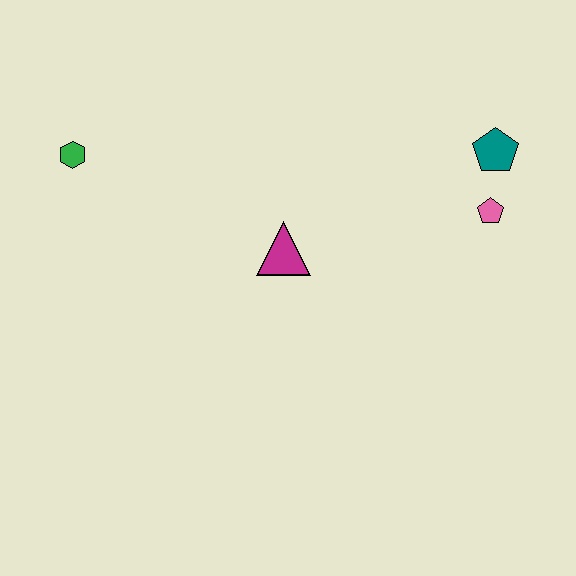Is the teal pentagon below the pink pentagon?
No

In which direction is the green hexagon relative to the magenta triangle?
The green hexagon is to the left of the magenta triangle.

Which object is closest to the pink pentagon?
The teal pentagon is closest to the pink pentagon.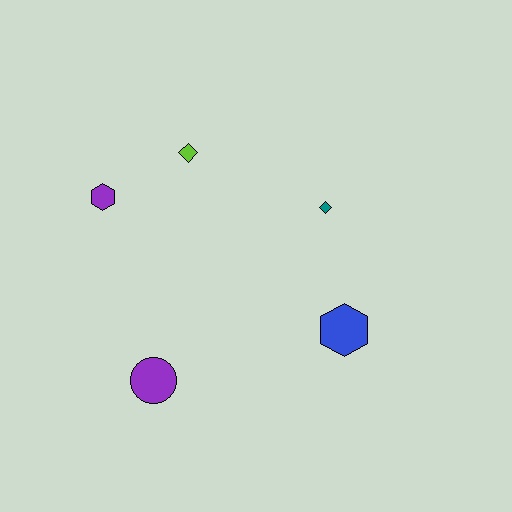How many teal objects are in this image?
There is 1 teal object.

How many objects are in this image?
There are 5 objects.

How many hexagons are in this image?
There are 2 hexagons.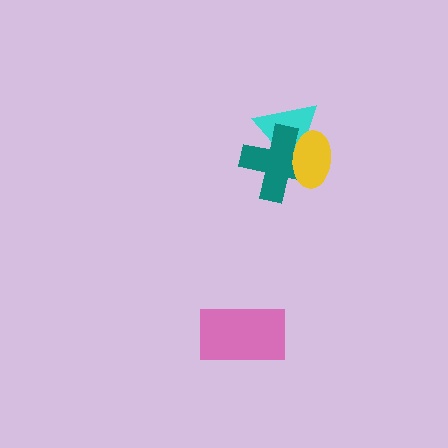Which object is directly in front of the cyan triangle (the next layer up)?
The teal cross is directly in front of the cyan triangle.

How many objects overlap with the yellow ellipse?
2 objects overlap with the yellow ellipse.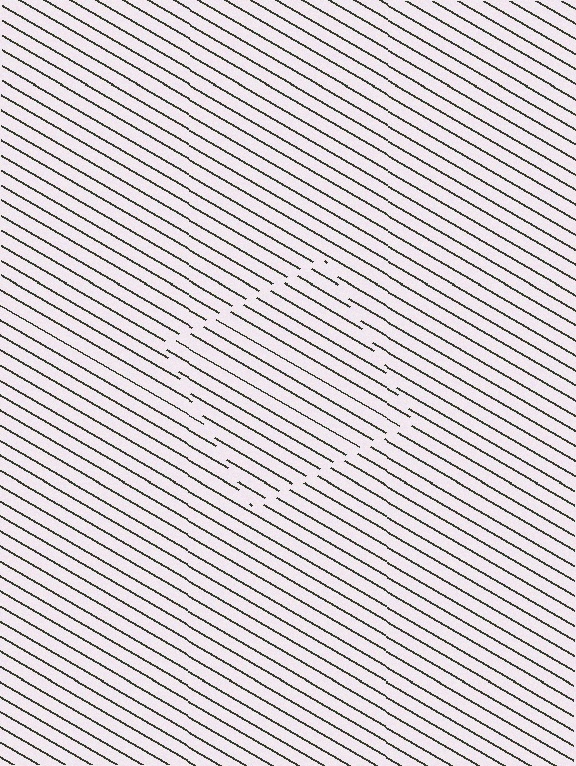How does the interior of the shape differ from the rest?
The interior of the shape contains the same grating, shifted by half a period — the contour is defined by the phase discontinuity where line-ends from the inner and outer gratings abut.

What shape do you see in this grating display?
An illusory square. The interior of the shape contains the same grating, shifted by half a period — the contour is defined by the phase discontinuity where line-ends from the inner and outer gratings abut.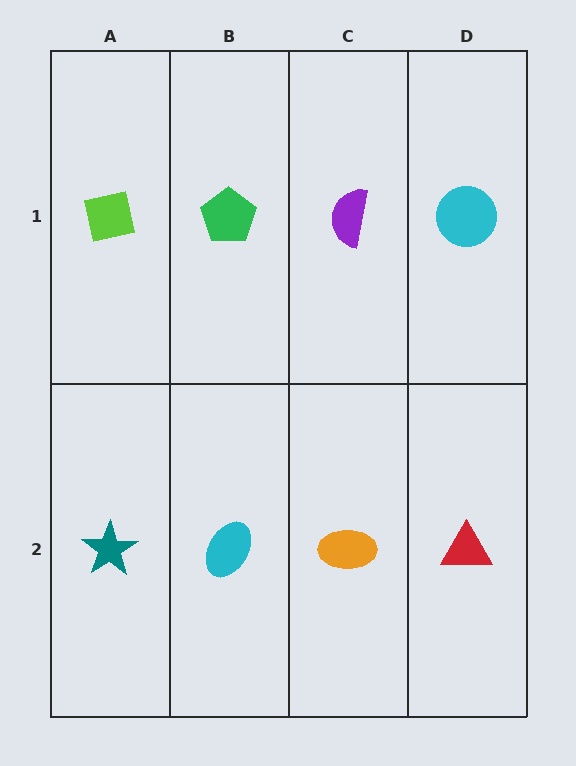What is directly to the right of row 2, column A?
A cyan ellipse.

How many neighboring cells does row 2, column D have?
2.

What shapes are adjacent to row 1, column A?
A teal star (row 2, column A), a green pentagon (row 1, column B).